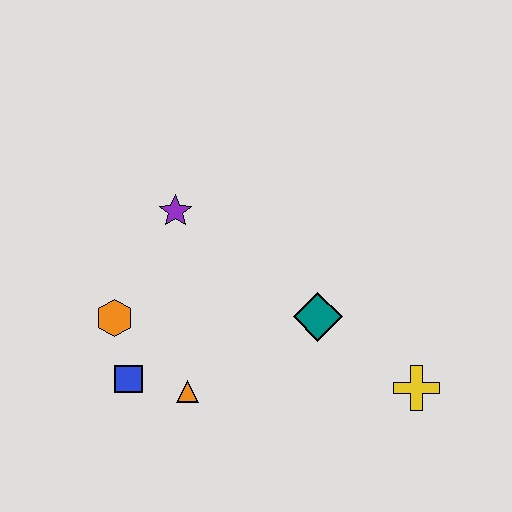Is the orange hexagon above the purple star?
No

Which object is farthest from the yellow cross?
The orange hexagon is farthest from the yellow cross.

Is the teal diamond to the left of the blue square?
No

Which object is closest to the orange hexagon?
The blue square is closest to the orange hexagon.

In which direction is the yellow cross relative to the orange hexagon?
The yellow cross is to the right of the orange hexagon.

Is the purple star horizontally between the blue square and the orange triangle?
Yes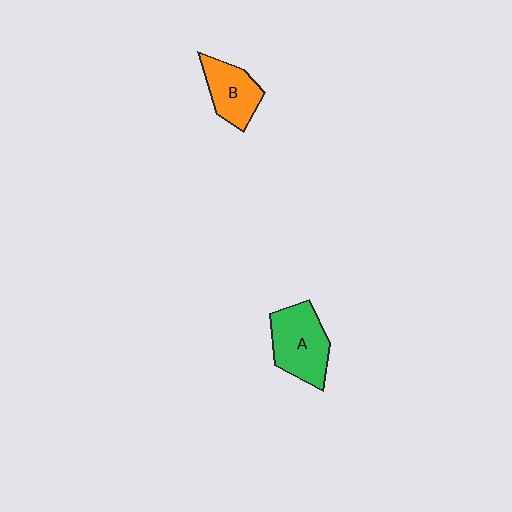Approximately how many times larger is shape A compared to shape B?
Approximately 1.3 times.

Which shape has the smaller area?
Shape B (orange).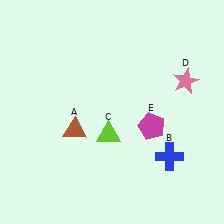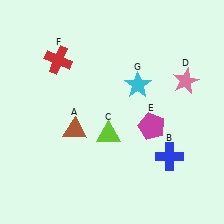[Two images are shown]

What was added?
A red cross (F), a cyan star (G) were added in Image 2.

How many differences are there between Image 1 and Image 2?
There are 2 differences between the two images.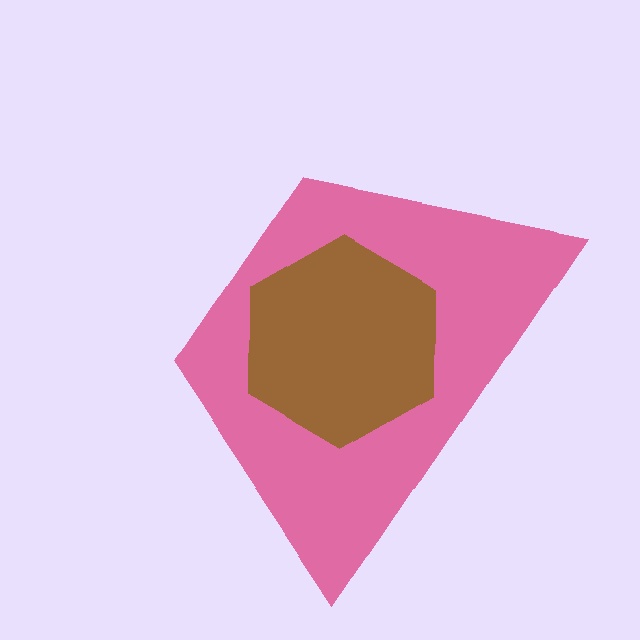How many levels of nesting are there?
2.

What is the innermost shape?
The brown hexagon.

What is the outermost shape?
The pink trapezoid.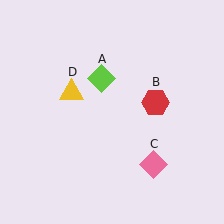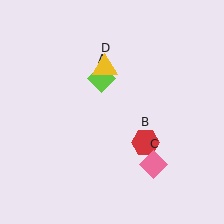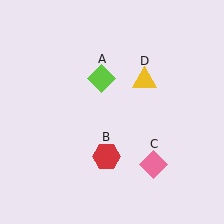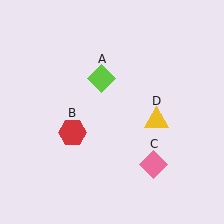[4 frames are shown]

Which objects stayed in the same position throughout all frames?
Lime diamond (object A) and pink diamond (object C) remained stationary.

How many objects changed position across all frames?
2 objects changed position: red hexagon (object B), yellow triangle (object D).